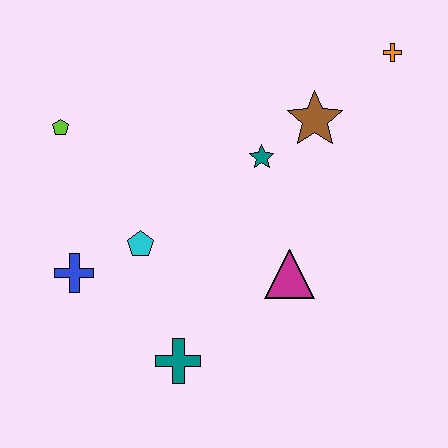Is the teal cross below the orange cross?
Yes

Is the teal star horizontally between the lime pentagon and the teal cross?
No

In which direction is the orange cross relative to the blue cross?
The orange cross is to the right of the blue cross.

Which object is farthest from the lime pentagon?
The orange cross is farthest from the lime pentagon.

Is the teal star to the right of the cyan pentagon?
Yes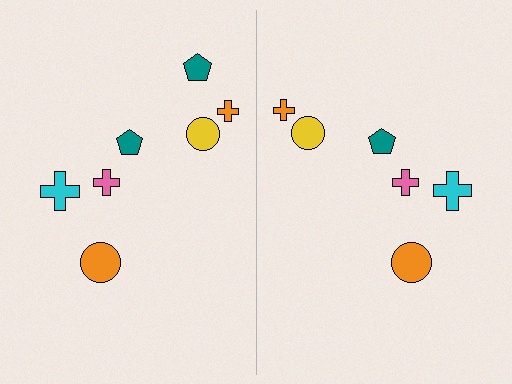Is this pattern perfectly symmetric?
No, the pattern is not perfectly symmetric. A teal pentagon is missing from the right side.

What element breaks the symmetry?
A teal pentagon is missing from the right side.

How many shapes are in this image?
There are 13 shapes in this image.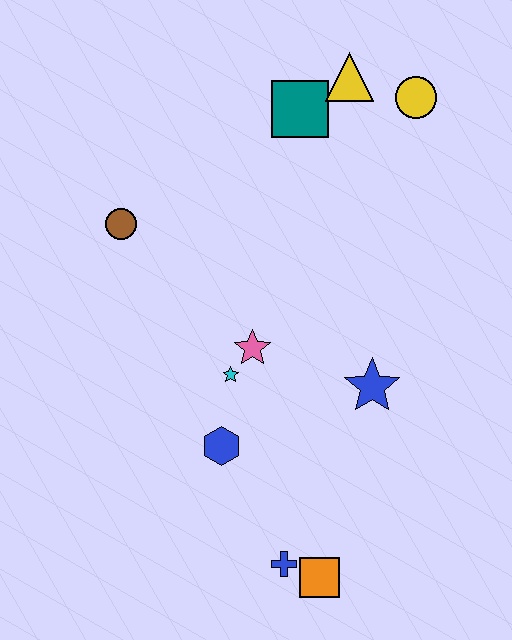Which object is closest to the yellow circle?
The yellow triangle is closest to the yellow circle.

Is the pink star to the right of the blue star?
No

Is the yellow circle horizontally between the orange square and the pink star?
No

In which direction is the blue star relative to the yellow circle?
The blue star is below the yellow circle.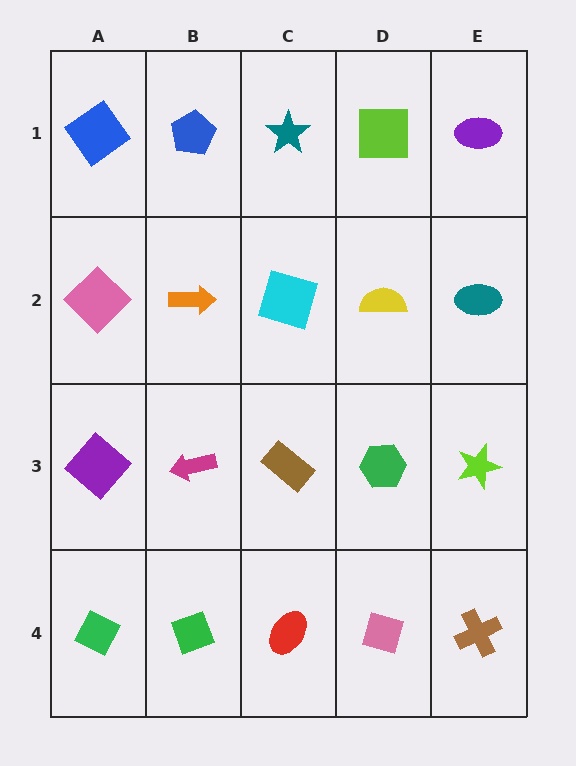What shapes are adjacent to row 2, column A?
A blue diamond (row 1, column A), a purple diamond (row 3, column A), an orange arrow (row 2, column B).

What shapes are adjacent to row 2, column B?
A blue pentagon (row 1, column B), a magenta arrow (row 3, column B), a pink diamond (row 2, column A), a cyan square (row 2, column C).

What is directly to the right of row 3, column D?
A lime star.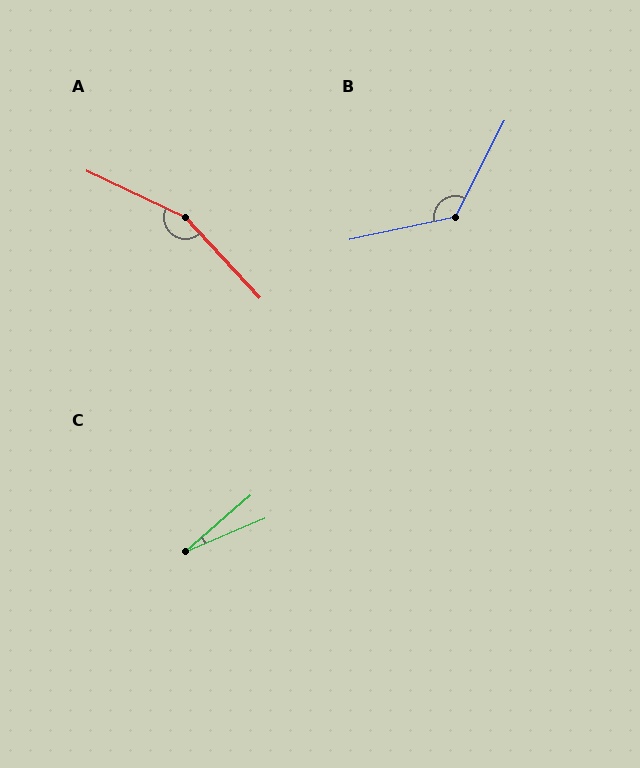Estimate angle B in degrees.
Approximately 129 degrees.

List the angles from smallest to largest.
C (18°), B (129°), A (158°).